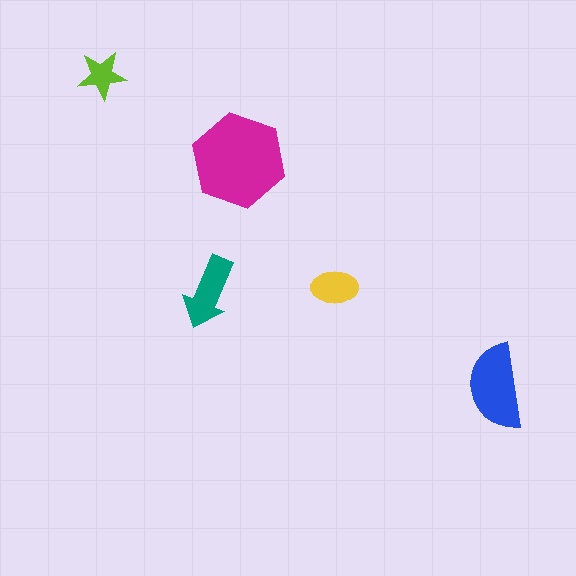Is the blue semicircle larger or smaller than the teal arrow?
Larger.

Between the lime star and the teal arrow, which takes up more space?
The teal arrow.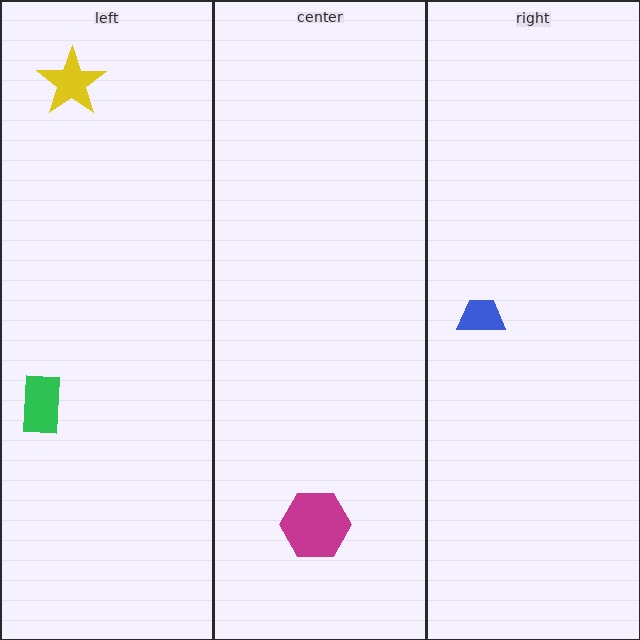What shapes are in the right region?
The blue trapezoid.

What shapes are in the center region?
The magenta hexagon.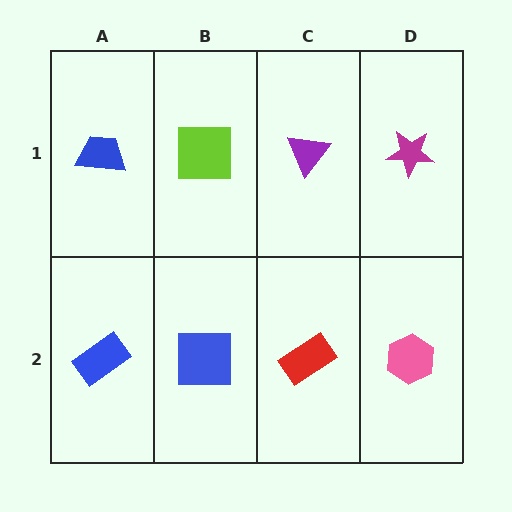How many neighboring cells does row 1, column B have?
3.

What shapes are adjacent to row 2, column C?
A purple triangle (row 1, column C), a blue square (row 2, column B), a pink hexagon (row 2, column D).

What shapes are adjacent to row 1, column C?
A red rectangle (row 2, column C), a lime square (row 1, column B), a magenta star (row 1, column D).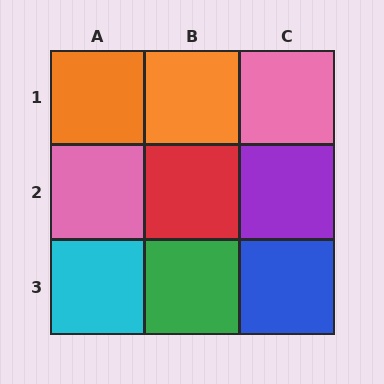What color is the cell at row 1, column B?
Orange.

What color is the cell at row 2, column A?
Pink.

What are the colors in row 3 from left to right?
Cyan, green, blue.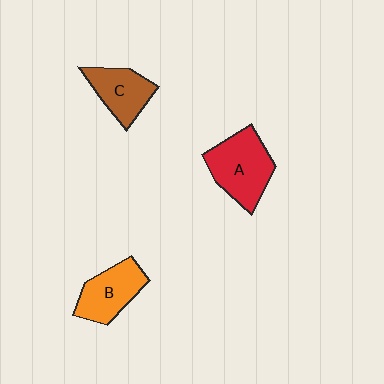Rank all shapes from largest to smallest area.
From largest to smallest: A (red), B (orange), C (brown).